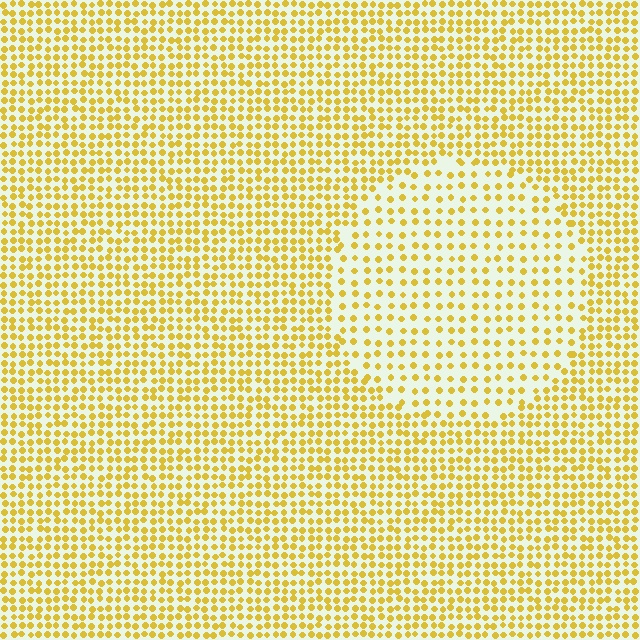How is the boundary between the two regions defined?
The boundary is defined by a change in element density (approximately 1.9x ratio). All elements are the same color, size, and shape.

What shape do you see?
I see a circle.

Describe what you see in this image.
The image contains small yellow elements arranged at two different densities. A circle-shaped region is visible where the elements are less densely packed than the surrounding area.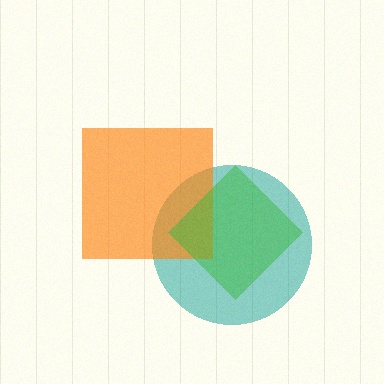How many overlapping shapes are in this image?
There are 3 overlapping shapes in the image.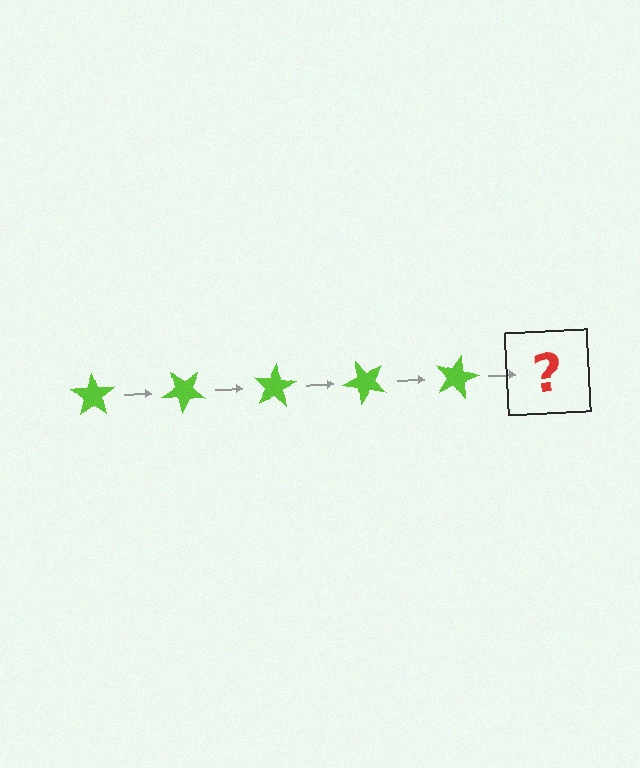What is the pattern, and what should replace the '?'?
The pattern is that the star rotates 40 degrees each step. The '?' should be a lime star rotated 200 degrees.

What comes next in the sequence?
The next element should be a lime star rotated 200 degrees.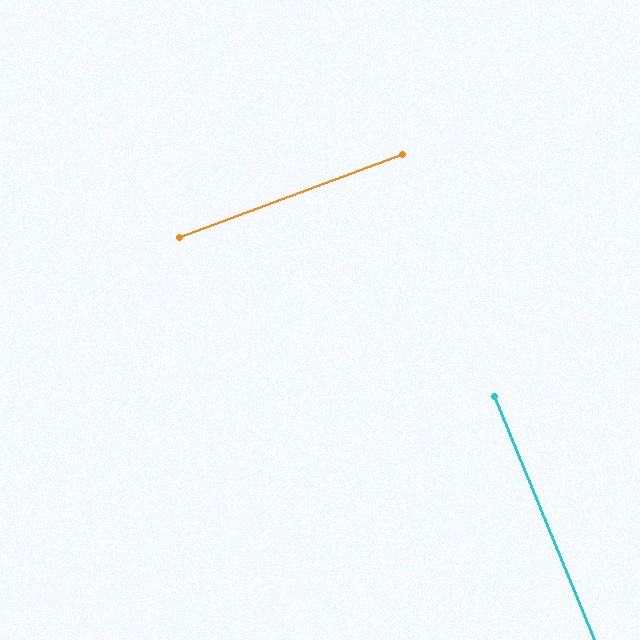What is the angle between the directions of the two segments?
Approximately 88 degrees.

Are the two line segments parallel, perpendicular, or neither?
Perpendicular — they meet at approximately 88°.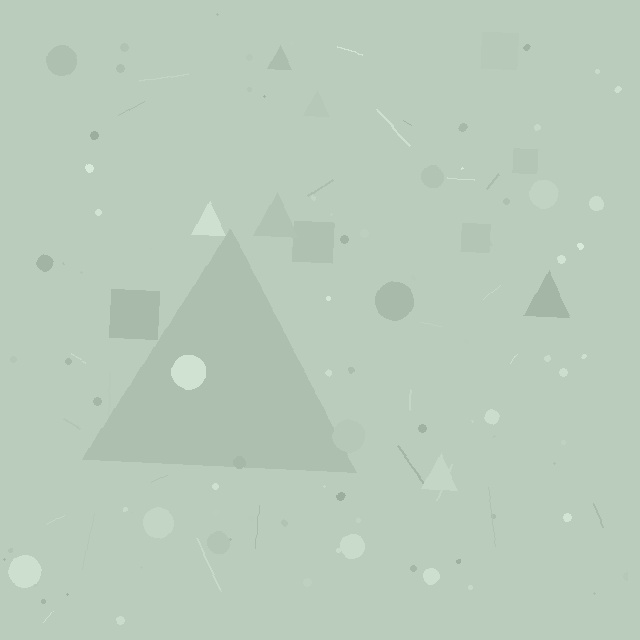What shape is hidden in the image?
A triangle is hidden in the image.